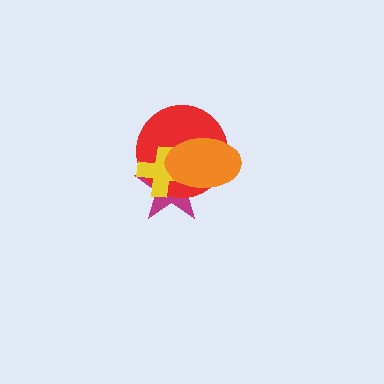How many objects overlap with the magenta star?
3 objects overlap with the magenta star.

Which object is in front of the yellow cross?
The orange ellipse is in front of the yellow cross.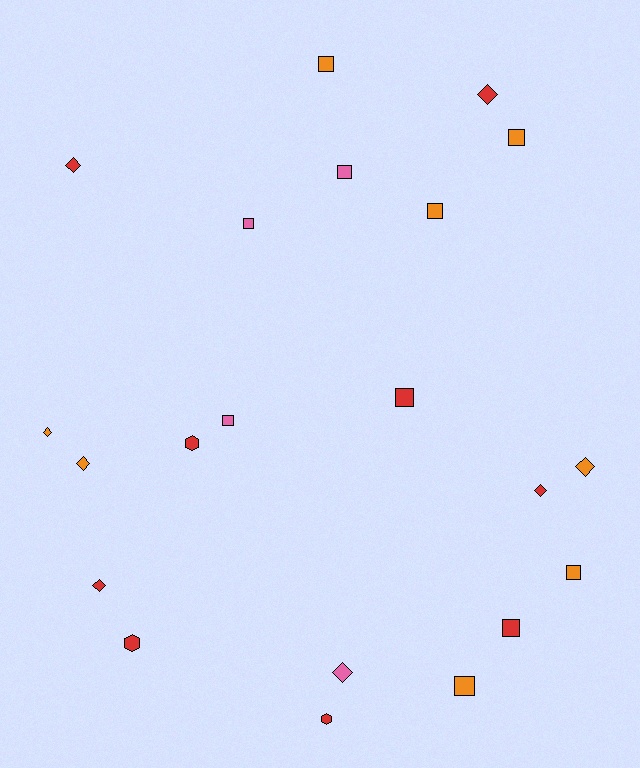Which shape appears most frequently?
Square, with 10 objects.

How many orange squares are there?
There are 5 orange squares.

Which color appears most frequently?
Red, with 9 objects.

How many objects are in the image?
There are 21 objects.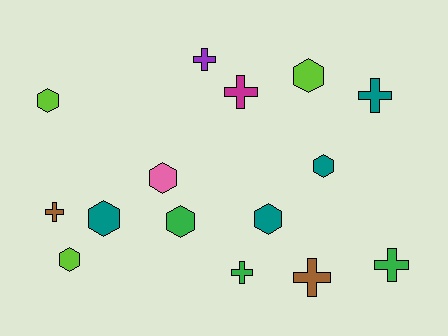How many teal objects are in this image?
There are 4 teal objects.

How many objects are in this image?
There are 15 objects.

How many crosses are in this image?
There are 7 crosses.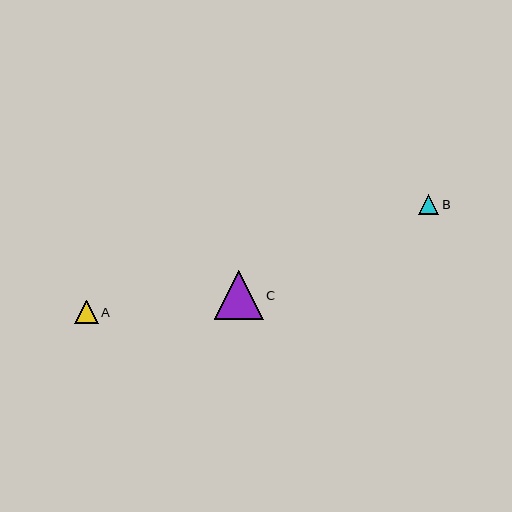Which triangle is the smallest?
Triangle B is the smallest with a size of approximately 20 pixels.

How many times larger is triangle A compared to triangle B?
Triangle A is approximately 1.2 times the size of triangle B.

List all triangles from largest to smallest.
From largest to smallest: C, A, B.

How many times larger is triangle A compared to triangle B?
Triangle A is approximately 1.2 times the size of triangle B.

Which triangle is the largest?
Triangle C is the largest with a size of approximately 48 pixels.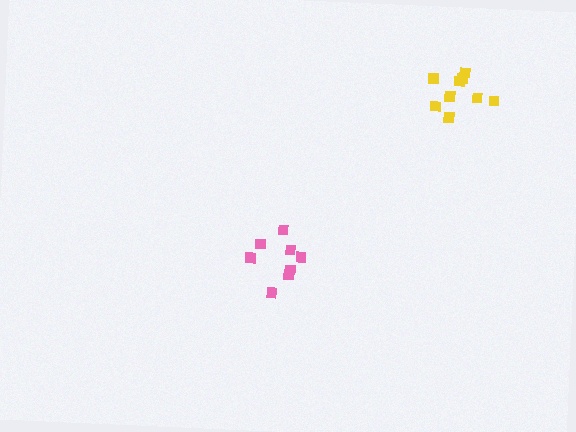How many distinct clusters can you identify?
There are 2 distinct clusters.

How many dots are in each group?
Group 1: 8 dots, Group 2: 9 dots (17 total).